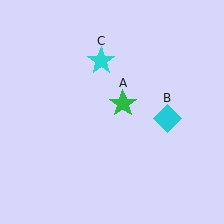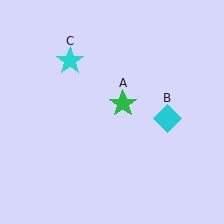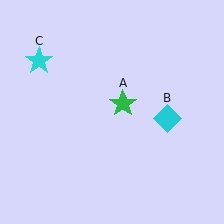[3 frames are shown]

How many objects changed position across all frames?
1 object changed position: cyan star (object C).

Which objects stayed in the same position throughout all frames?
Green star (object A) and cyan diamond (object B) remained stationary.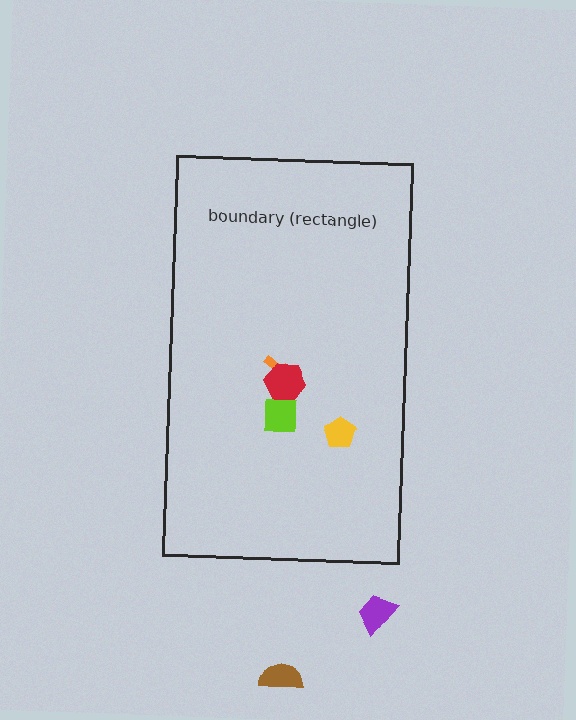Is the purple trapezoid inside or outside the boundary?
Outside.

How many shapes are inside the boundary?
4 inside, 2 outside.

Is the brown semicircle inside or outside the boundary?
Outside.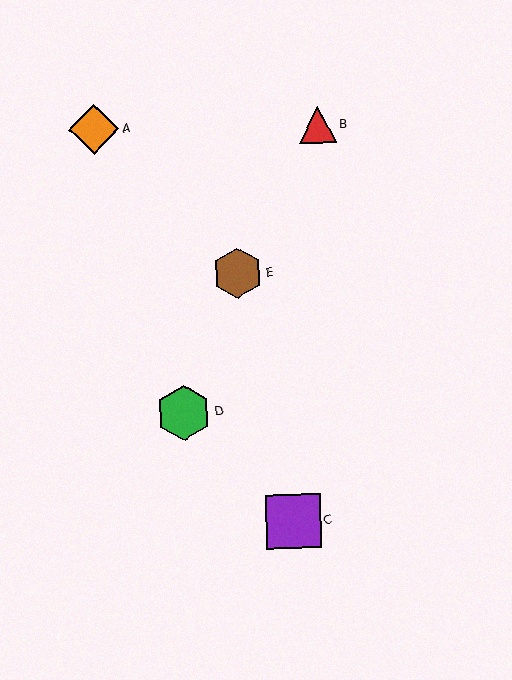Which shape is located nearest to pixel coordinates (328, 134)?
The red triangle (labeled B) at (317, 125) is nearest to that location.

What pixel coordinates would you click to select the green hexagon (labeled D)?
Click at (184, 413) to select the green hexagon D.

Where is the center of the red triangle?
The center of the red triangle is at (317, 125).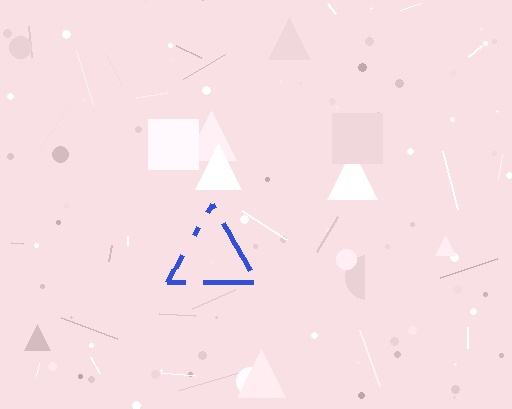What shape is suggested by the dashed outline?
The dashed outline suggests a triangle.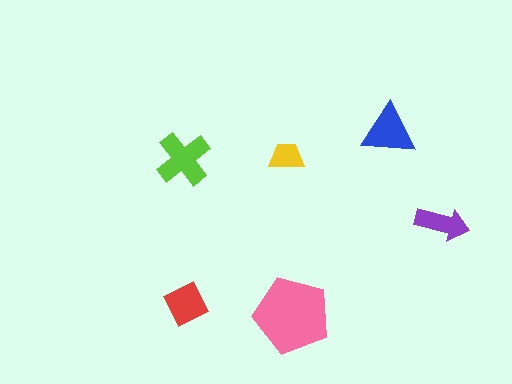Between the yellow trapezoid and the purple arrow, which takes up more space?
The purple arrow.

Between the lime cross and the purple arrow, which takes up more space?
The lime cross.